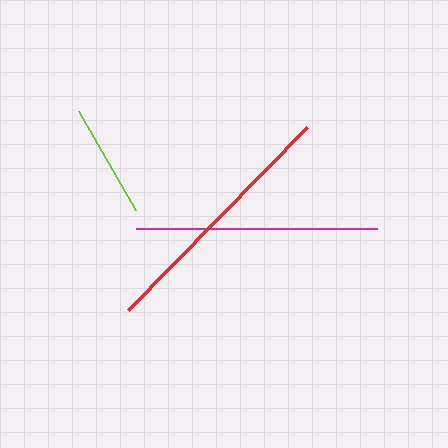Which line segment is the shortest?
The lime line is the shortest at approximately 114 pixels.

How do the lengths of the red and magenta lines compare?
The red and magenta lines are approximately the same length.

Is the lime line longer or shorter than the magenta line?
The magenta line is longer than the lime line.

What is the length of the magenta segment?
The magenta segment is approximately 241 pixels long.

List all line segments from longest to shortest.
From longest to shortest: red, magenta, lime.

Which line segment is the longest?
The red line is the longest at approximately 256 pixels.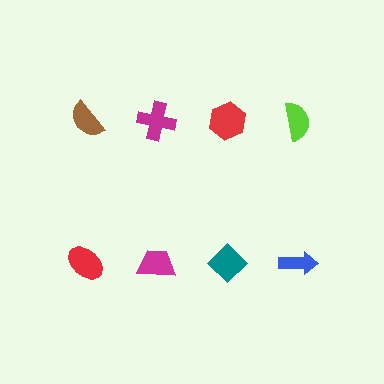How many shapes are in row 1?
4 shapes.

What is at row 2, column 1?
A red ellipse.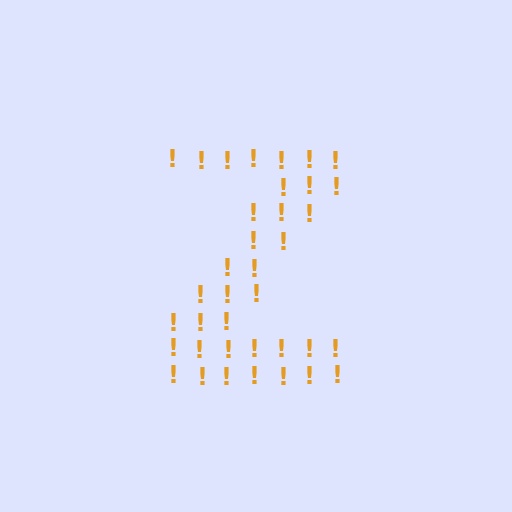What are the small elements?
The small elements are exclamation marks.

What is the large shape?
The large shape is the letter Z.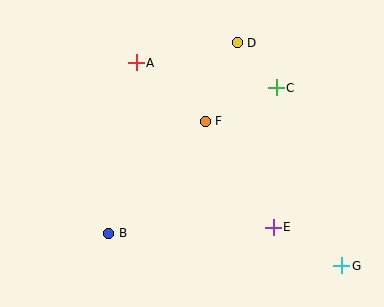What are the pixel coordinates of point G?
Point G is at (342, 266).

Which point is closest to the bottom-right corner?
Point G is closest to the bottom-right corner.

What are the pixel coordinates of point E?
Point E is at (273, 227).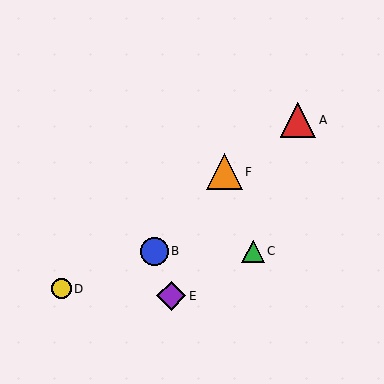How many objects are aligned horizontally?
2 objects (B, C) are aligned horizontally.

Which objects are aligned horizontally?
Objects B, C are aligned horizontally.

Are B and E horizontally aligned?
No, B is at y≈251 and E is at y≈296.